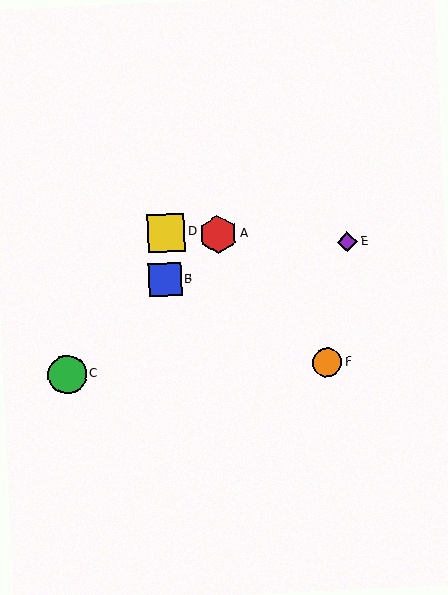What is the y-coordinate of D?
Object D is at y≈233.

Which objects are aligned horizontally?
Objects C, F are aligned horizontally.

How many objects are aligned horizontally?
2 objects (C, F) are aligned horizontally.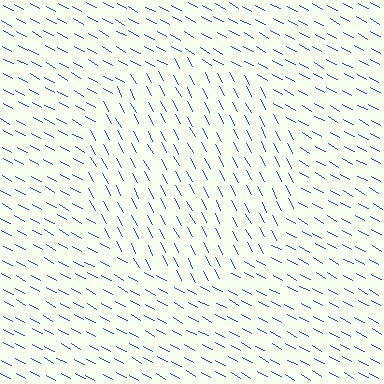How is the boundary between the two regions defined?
The boundary is defined purely by a change in line orientation (approximately 33 degrees difference). All lines are the same color and thickness.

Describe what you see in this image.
The image is filled with small blue line segments. A circle region in the image has lines oriented differently from the surrounding lines, creating a visible texture boundary.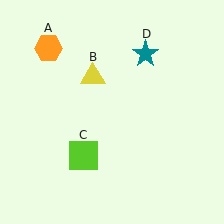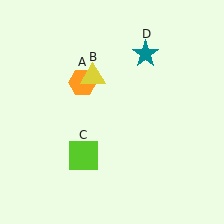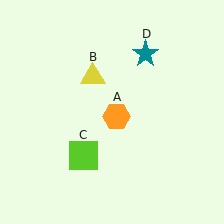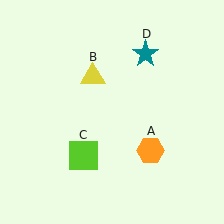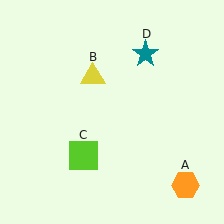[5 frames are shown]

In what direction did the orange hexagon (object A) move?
The orange hexagon (object A) moved down and to the right.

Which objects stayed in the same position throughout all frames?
Yellow triangle (object B) and lime square (object C) and teal star (object D) remained stationary.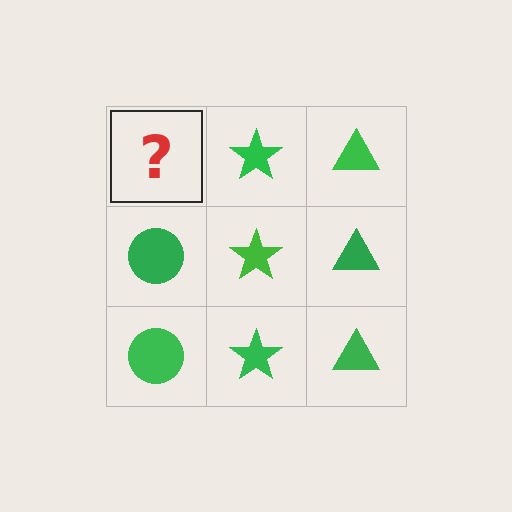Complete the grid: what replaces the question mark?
The question mark should be replaced with a green circle.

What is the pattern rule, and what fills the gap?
The rule is that each column has a consistent shape. The gap should be filled with a green circle.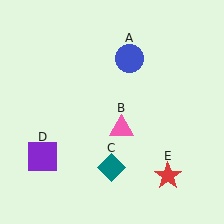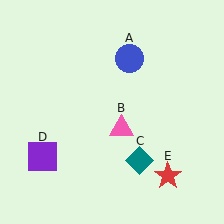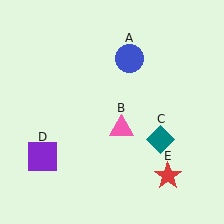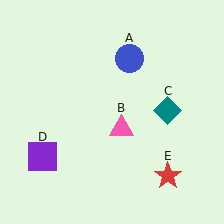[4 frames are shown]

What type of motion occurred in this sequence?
The teal diamond (object C) rotated counterclockwise around the center of the scene.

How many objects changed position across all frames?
1 object changed position: teal diamond (object C).